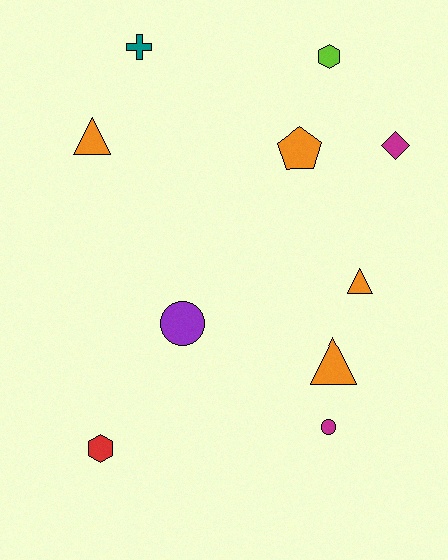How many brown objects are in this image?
There are no brown objects.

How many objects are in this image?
There are 10 objects.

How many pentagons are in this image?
There is 1 pentagon.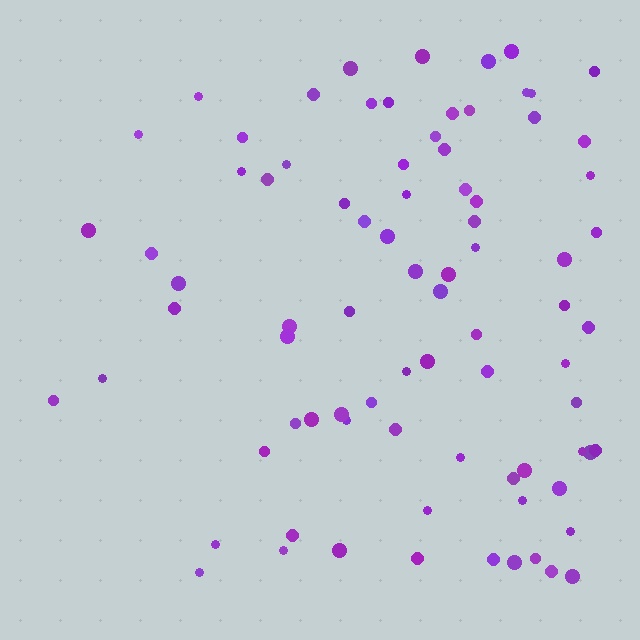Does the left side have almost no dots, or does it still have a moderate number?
Still a moderate number, just noticeably fewer than the right.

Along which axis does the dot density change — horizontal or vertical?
Horizontal.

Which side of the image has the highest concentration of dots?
The right.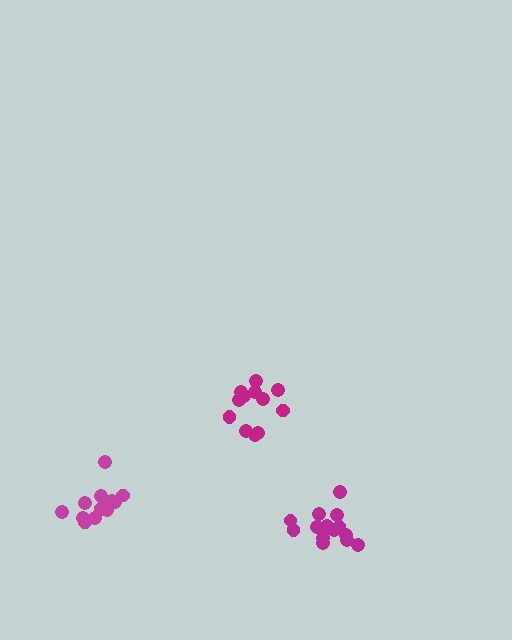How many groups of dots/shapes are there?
There are 3 groups.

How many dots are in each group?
Group 1: 12 dots, Group 2: 13 dots, Group 3: 14 dots (39 total).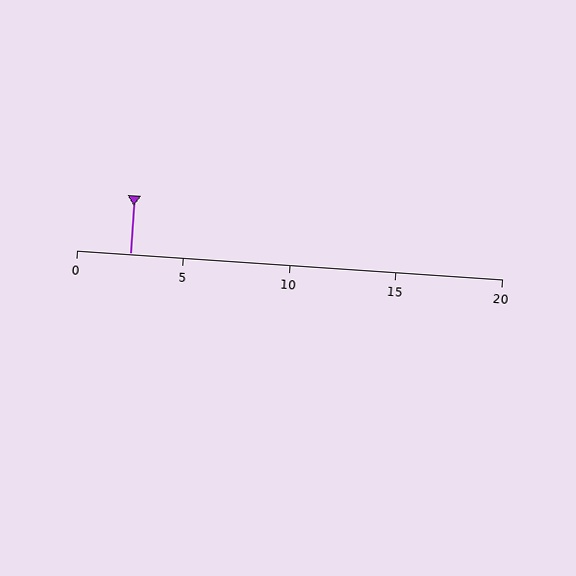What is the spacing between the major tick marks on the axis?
The major ticks are spaced 5 apart.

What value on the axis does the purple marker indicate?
The marker indicates approximately 2.5.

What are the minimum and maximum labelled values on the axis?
The axis runs from 0 to 20.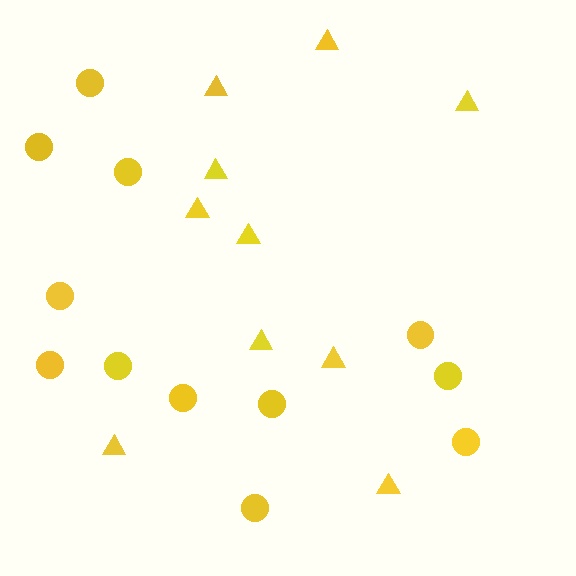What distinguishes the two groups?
There are 2 groups: one group of circles (12) and one group of triangles (10).